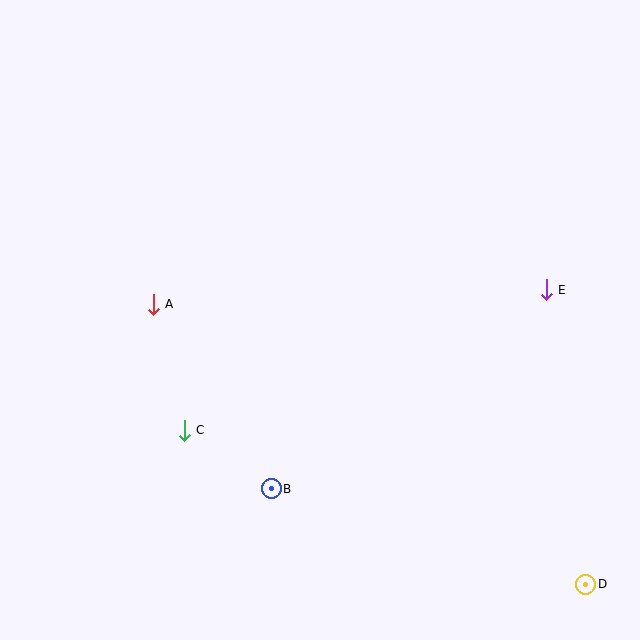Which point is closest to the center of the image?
Point A at (153, 304) is closest to the center.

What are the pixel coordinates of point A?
Point A is at (153, 304).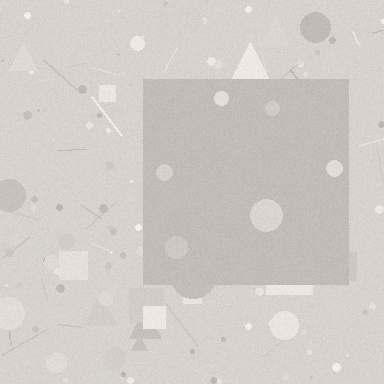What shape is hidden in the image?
A square is hidden in the image.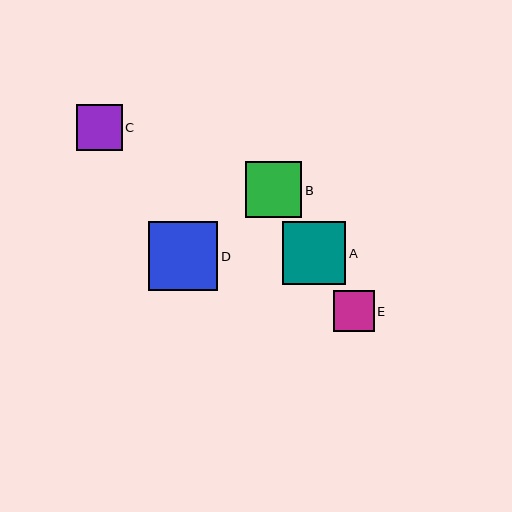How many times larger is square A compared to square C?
Square A is approximately 1.4 times the size of square C.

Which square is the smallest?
Square E is the smallest with a size of approximately 41 pixels.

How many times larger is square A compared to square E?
Square A is approximately 1.6 times the size of square E.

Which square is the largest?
Square D is the largest with a size of approximately 69 pixels.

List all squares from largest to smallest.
From largest to smallest: D, A, B, C, E.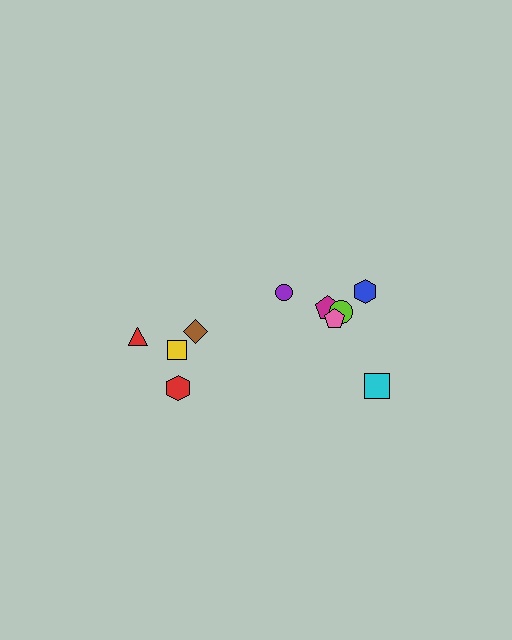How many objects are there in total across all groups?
There are 10 objects.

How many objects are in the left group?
There are 4 objects.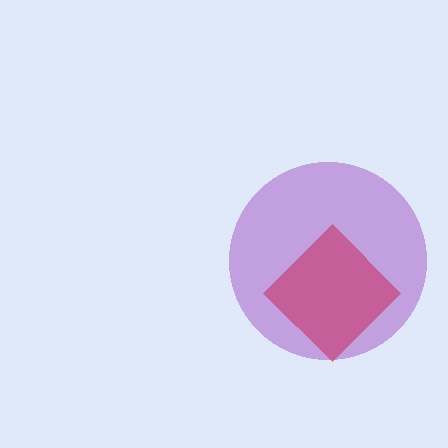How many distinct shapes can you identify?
There are 2 distinct shapes: a red diamond, a purple circle.